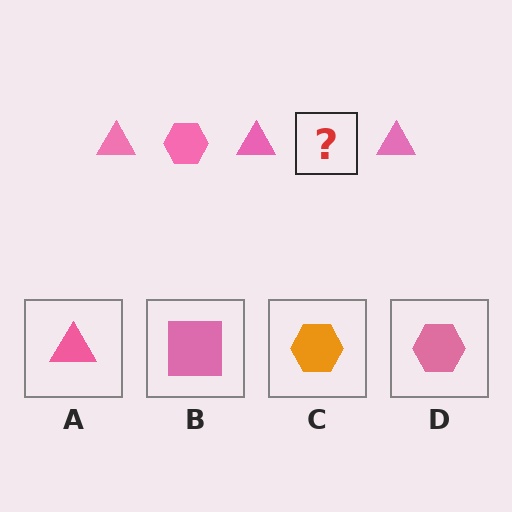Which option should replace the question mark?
Option D.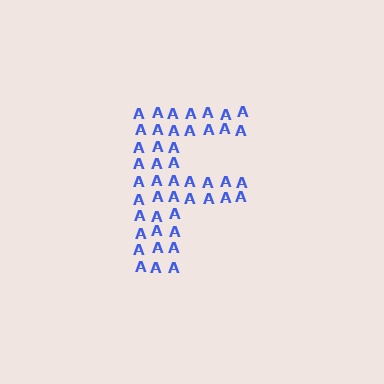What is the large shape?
The large shape is the letter F.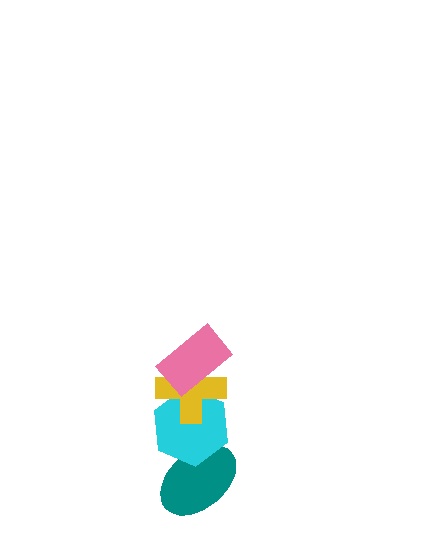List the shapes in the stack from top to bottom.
From top to bottom: the pink rectangle, the yellow cross, the cyan hexagon, the teal ellipse.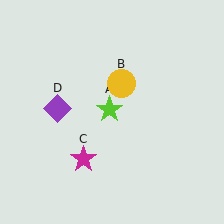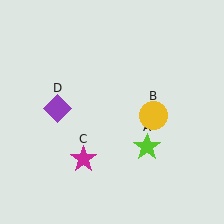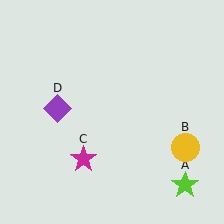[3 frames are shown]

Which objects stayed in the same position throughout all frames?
Magenta star (object C) and purple diamond (object D) remained stationary.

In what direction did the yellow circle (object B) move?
The yellow circle (object B) moved down and to the right.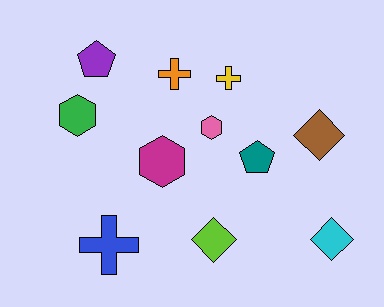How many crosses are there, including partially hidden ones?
There are 3 crosses.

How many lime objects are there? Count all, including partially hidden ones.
There is 1 lime object.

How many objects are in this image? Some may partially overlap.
There are 11 objects.